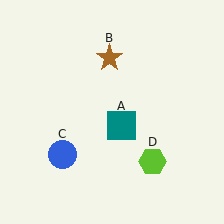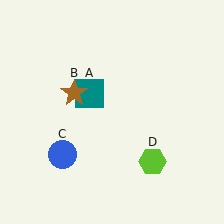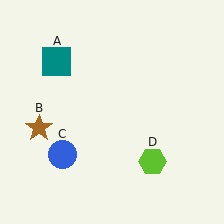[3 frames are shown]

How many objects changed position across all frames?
2 objects changed position: teal square (object A), brown star (object B).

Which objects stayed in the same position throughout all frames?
Blue circle (object C) and lime hexagon (object D) remained stationary.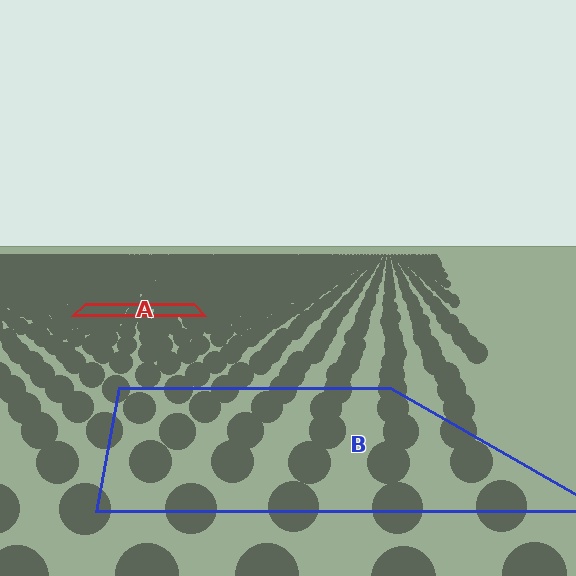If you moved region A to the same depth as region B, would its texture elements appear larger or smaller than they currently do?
They would appear larger. At a closer depth, the same texture elements are projected at a bigger on-screen size.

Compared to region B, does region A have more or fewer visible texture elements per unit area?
Region A has more texture elements per unit area — they are packed more densely because it is farther away.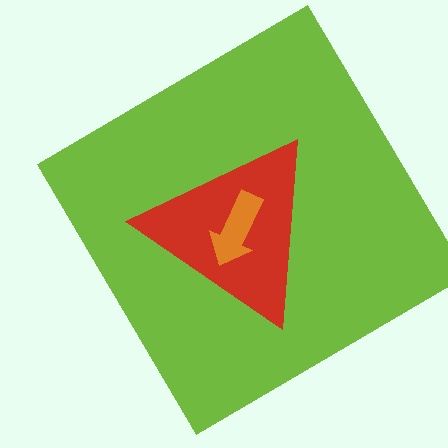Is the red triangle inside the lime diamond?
Yes.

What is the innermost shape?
The orange arrow.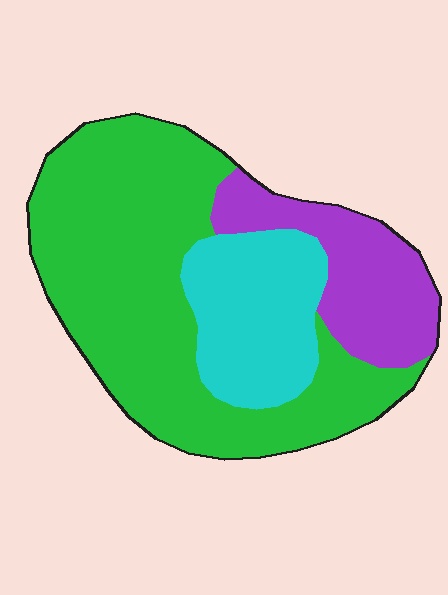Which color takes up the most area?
Green, at roughly 60%.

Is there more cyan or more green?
Green.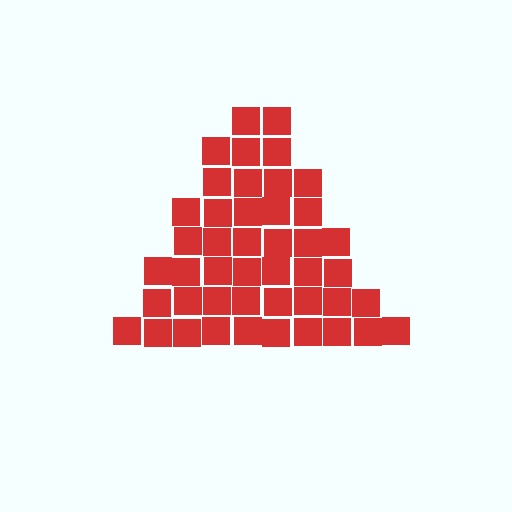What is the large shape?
The large shape is a triangle.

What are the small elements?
The small elements are squares.